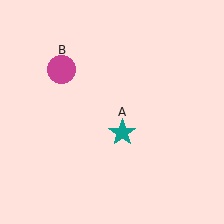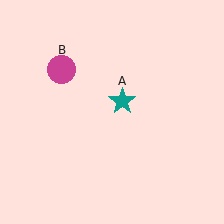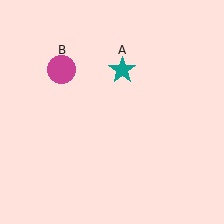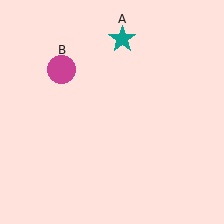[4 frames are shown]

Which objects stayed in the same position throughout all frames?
Magenta circle (object B) remained stationary.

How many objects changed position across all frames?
1 object changed position: teal star (object A).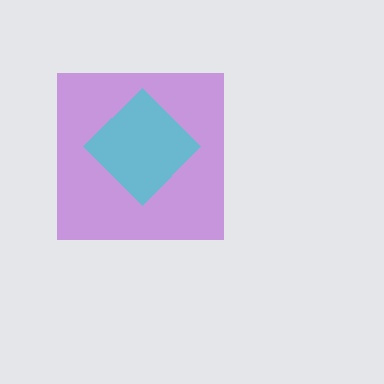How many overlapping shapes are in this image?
There are 2 overlapping shapes in the image.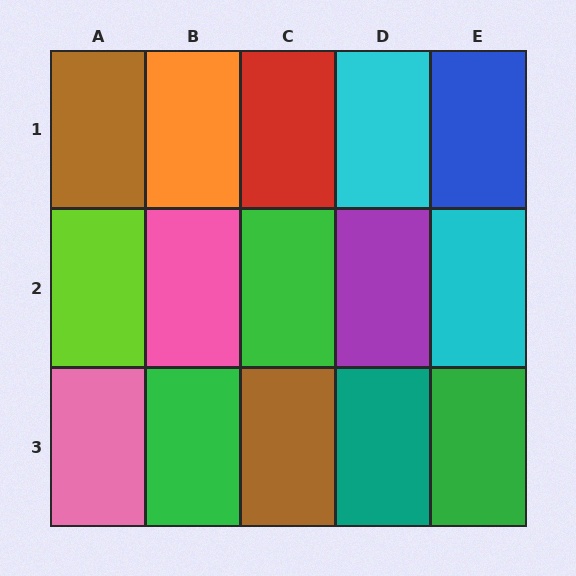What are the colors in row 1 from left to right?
Brown, orange, red, cyan, blue.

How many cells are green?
3 cells are green.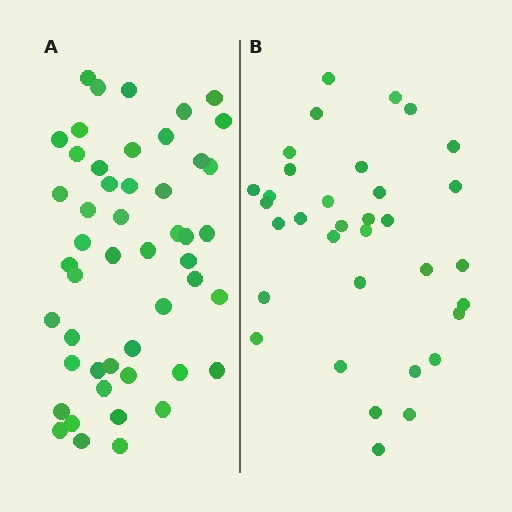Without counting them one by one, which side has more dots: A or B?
Region A (the left region) has more dots.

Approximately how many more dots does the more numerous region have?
Region A has approximately 15 more dots than region B.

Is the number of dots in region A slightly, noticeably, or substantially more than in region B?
Region A has noticeably more, but not dramatically so. The ratio is roughly 1.4 to 1.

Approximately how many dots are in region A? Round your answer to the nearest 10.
About 50 dots. (The exact count is 49, which rounds to 50.)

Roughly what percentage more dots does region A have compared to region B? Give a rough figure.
About 45% more.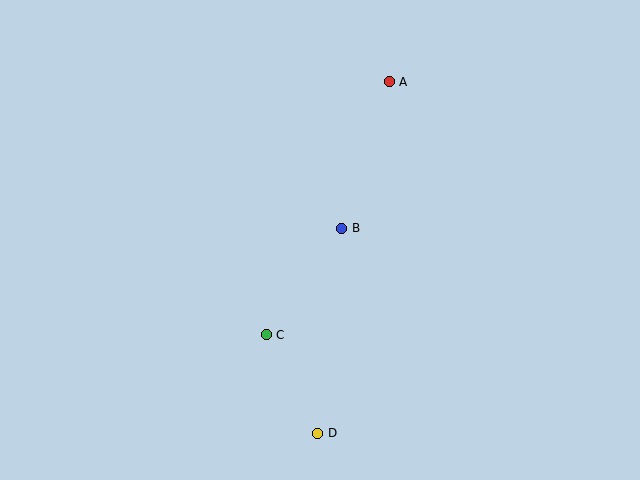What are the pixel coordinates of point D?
Point D is at (318, 433).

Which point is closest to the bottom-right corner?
Point D is closest to the bottom-right corner.